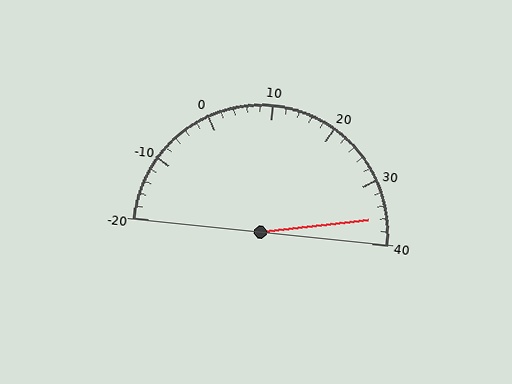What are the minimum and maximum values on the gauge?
The gauge ranges from -20 to 40.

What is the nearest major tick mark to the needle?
The nearest major tick mark is 40.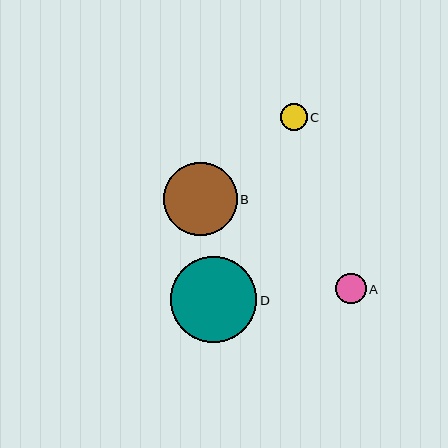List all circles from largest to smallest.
From largest to smallest: D, B, A, C.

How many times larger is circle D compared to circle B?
Circle D is approximately 1.2 times the size of circle B.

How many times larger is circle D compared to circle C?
Circle D is approximately 3.2 times the size of circle C.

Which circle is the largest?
Circle D is the largest with a size of approximately 86 pixels.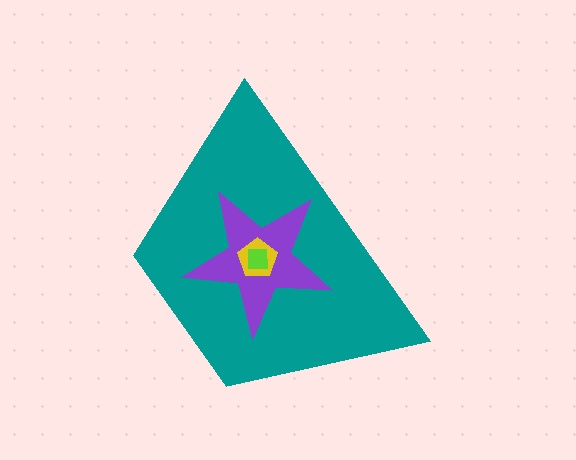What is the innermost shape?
The lime square.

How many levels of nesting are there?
4.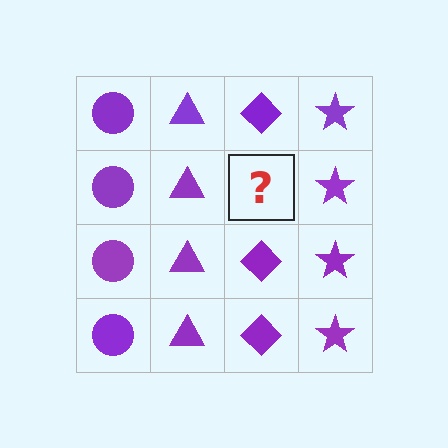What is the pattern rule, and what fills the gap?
The rule is that each column has a consistent shape. The gap should be filled with a purple diamond.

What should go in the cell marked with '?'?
The missing cell should contain a purple diamond.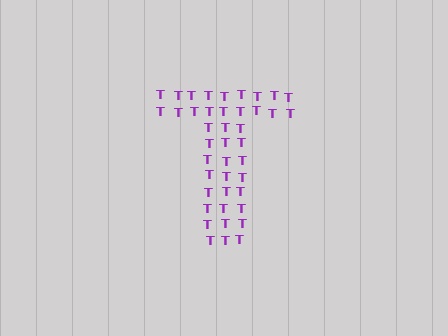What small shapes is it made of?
It is made of small letter T's.